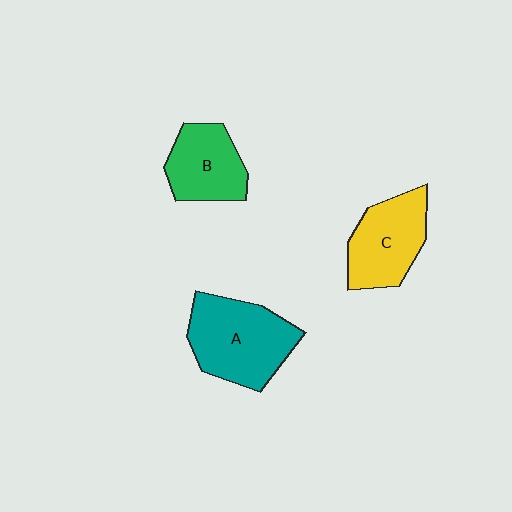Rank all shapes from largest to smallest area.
From largest to smallest: A (teal), C (yellow), B (green).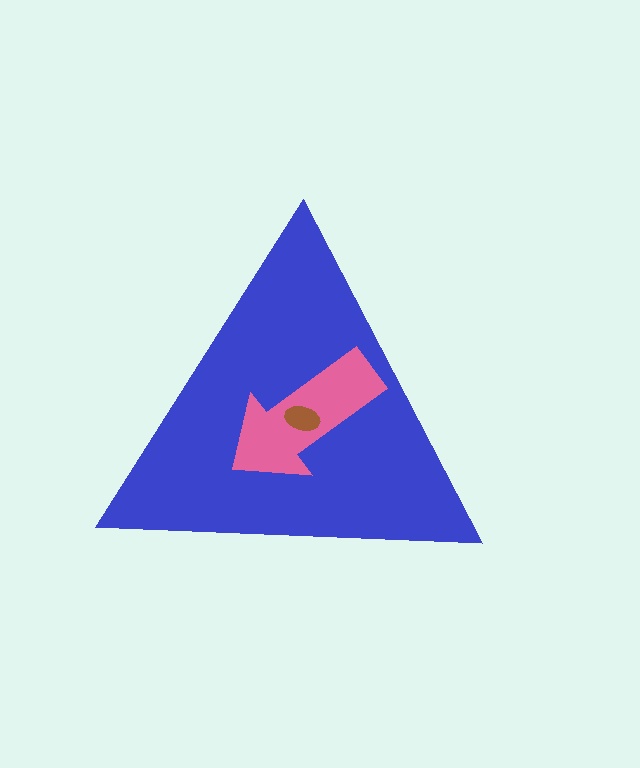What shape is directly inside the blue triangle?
The pink arrow.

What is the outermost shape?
The blue triangle.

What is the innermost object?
The brown ellipse.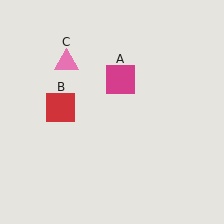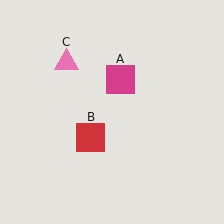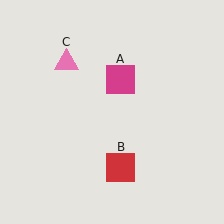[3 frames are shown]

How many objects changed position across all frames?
1 object changed position: red square (object B).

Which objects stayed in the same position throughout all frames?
Magenta square (object A) and pink triangle (object C) remained stationary.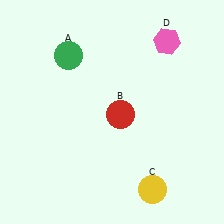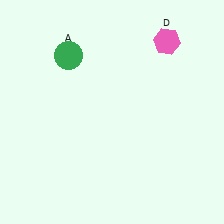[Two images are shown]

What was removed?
The red circle (B), the yellow circle (C) were removed in Image 2.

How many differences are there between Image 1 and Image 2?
There are 2 differences between the two images.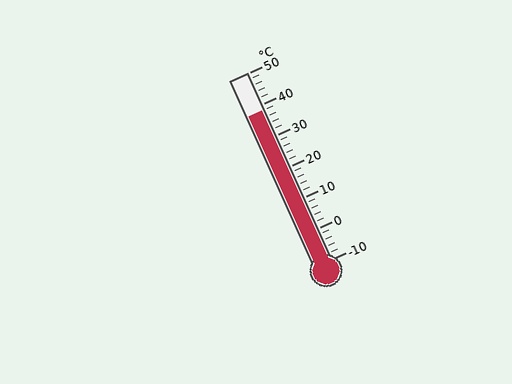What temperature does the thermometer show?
The thermometer shows approximately 38°C.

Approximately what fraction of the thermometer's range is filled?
The thermometer is filled to approximately 80% of its range.